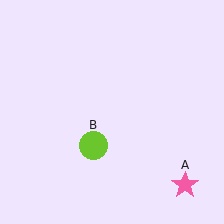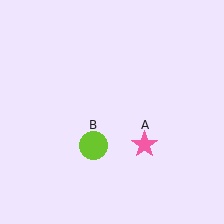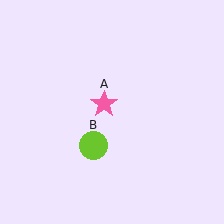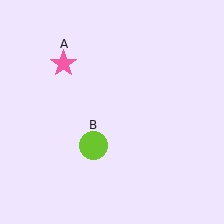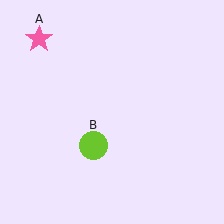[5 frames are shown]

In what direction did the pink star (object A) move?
The pink star (object A) moved up and to the left.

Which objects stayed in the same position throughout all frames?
Lime circle (object B) remained stationary.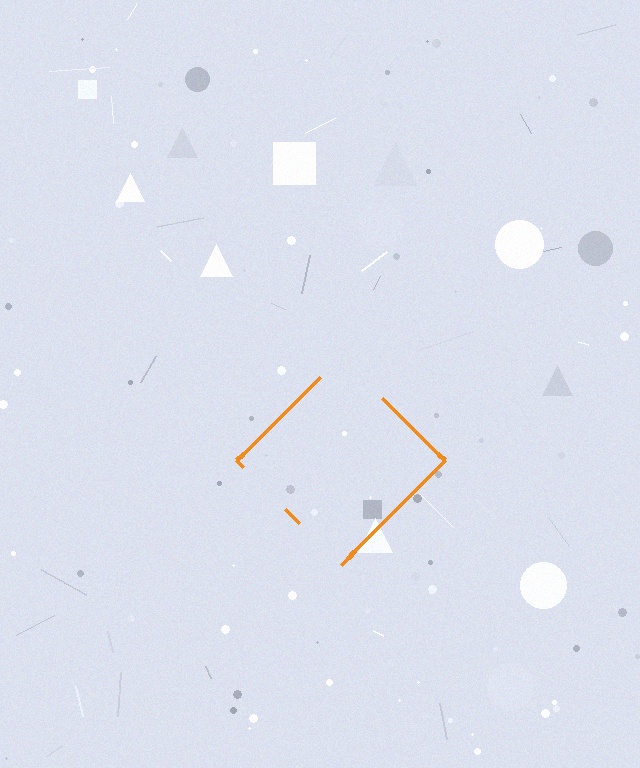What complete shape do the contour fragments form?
The contour fragments form a diamond.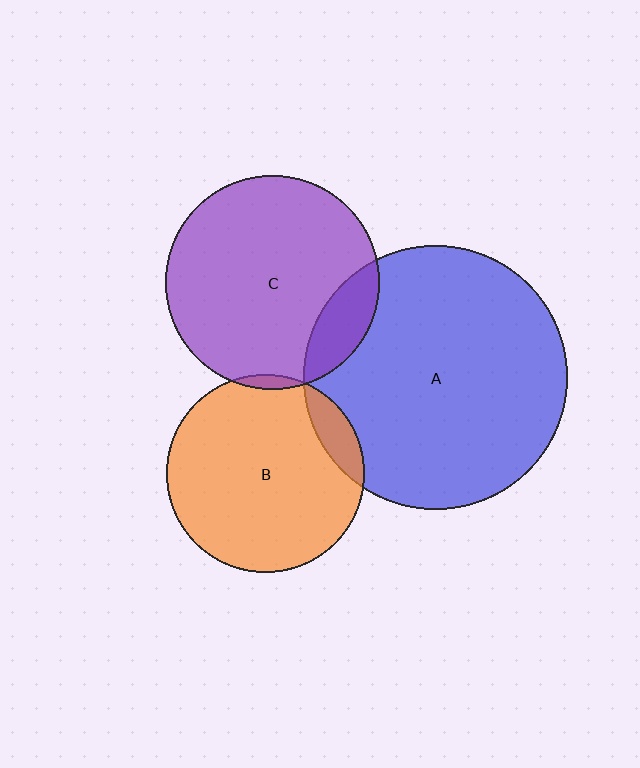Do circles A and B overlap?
Yes.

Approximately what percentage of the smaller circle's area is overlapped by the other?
Approximately 10%.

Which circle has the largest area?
Circle A (blue).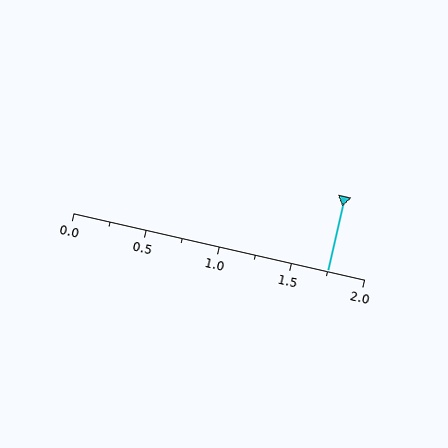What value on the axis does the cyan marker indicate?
The marker indicates approximately 1.75.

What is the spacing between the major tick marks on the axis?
The major ticks are spaced 0.5 apart.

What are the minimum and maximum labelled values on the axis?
The axis runs from 0.0 to 2.0.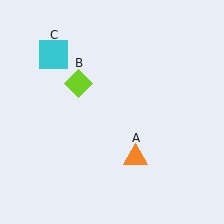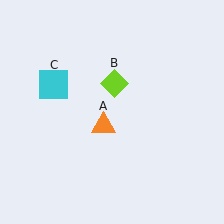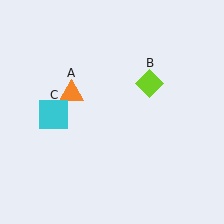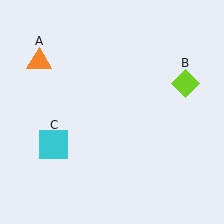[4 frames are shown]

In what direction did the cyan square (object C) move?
The cyan square (object C) moved down.